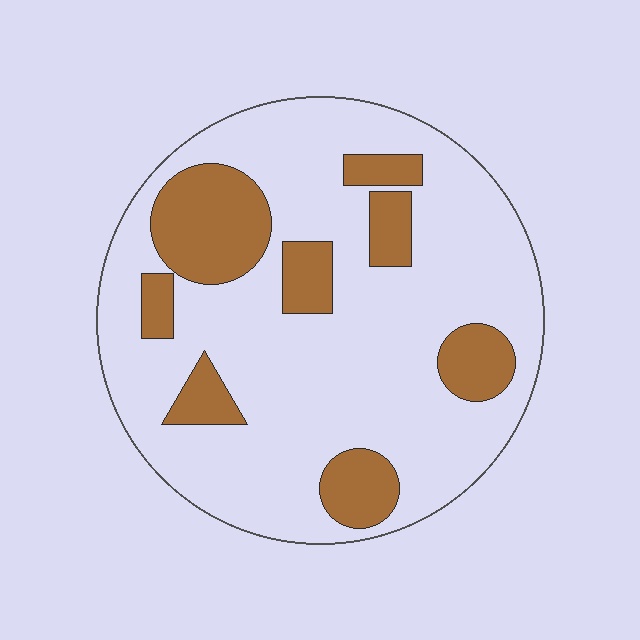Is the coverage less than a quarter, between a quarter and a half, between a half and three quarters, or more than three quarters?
Less than a quarter.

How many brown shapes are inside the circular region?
8.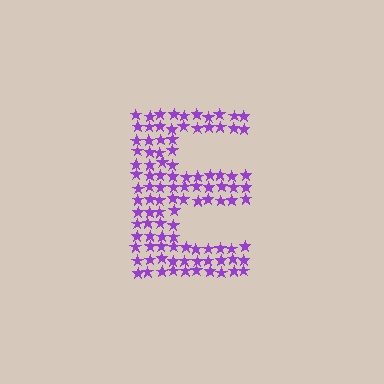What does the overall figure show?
The overall figure shows the letter E.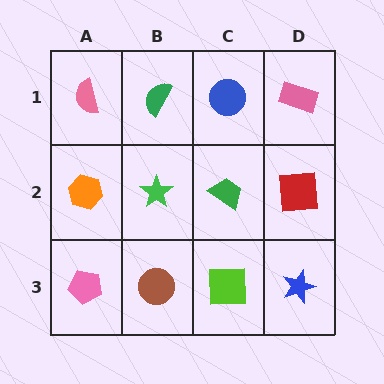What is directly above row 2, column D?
A pink rectangle.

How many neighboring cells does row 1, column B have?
3.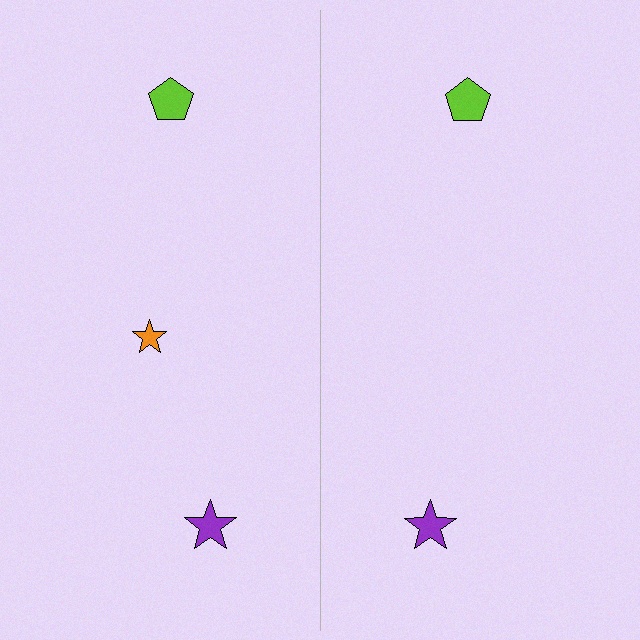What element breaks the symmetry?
A orange star is missing from the right side.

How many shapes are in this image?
There are 5 shapes in this image.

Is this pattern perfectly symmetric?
No, the pattern is not perfectly symmetric. A orange star is missing from the right side.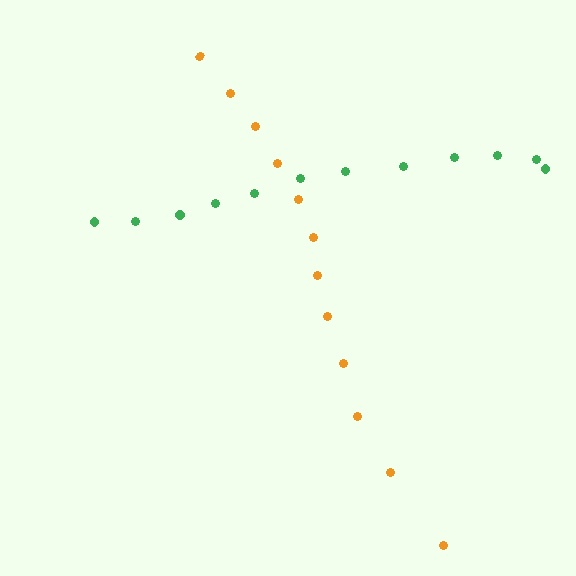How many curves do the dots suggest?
There are 2 distinct paths.